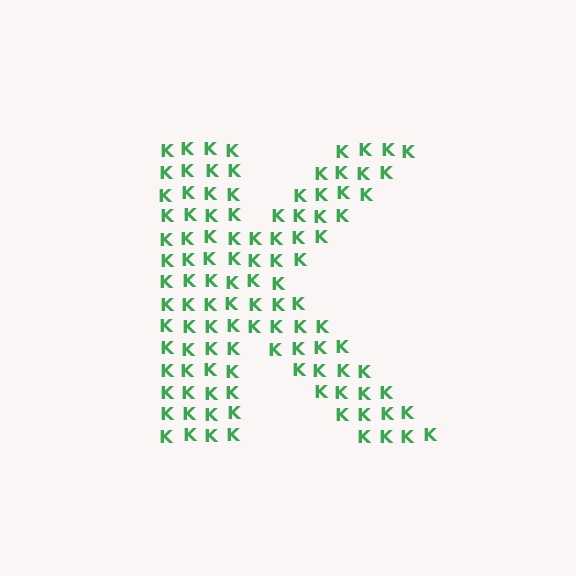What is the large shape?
The large shape is the letter K.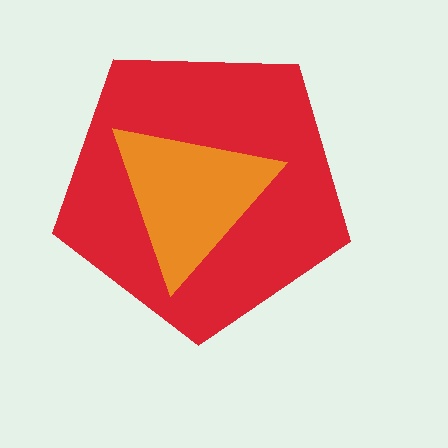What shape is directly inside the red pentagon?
The orange triangle.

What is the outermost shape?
The red pentagon.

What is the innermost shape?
The orange triangle.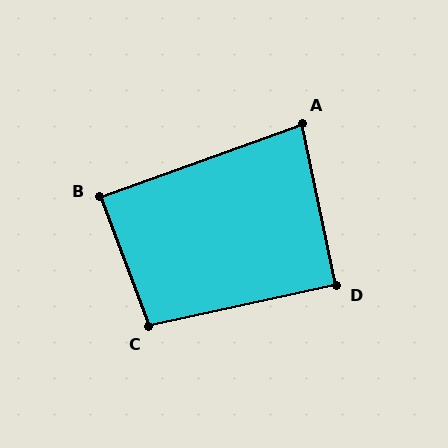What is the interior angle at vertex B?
Approximately 89 degrees (approximately right).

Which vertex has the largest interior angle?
C, at approximately 98 degrees.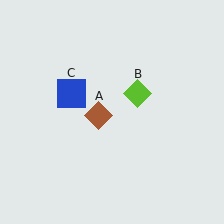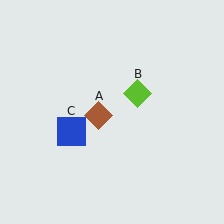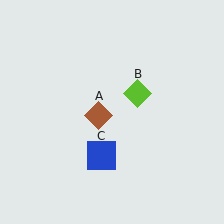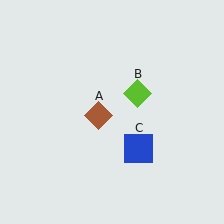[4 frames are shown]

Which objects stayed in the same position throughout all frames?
Brown diamond (object A) and lime diamond (object B) remained stationary.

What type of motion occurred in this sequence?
The blue square (object C) rotated counterclockwise around the center of the scene.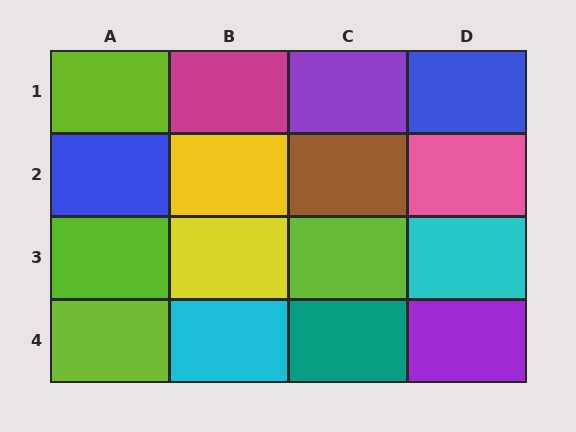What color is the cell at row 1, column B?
Magenta.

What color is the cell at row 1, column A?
Lime.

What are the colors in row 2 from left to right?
Blue, yellow, brown, pink.